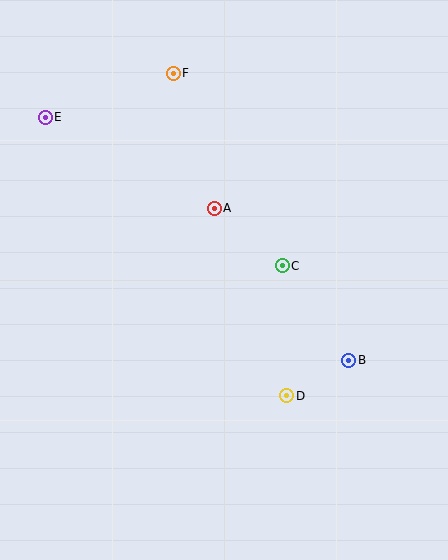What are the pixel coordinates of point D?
Point D is at (287, 396).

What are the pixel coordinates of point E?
Point E is at (45, 117).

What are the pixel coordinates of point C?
Point C is at (282, 266).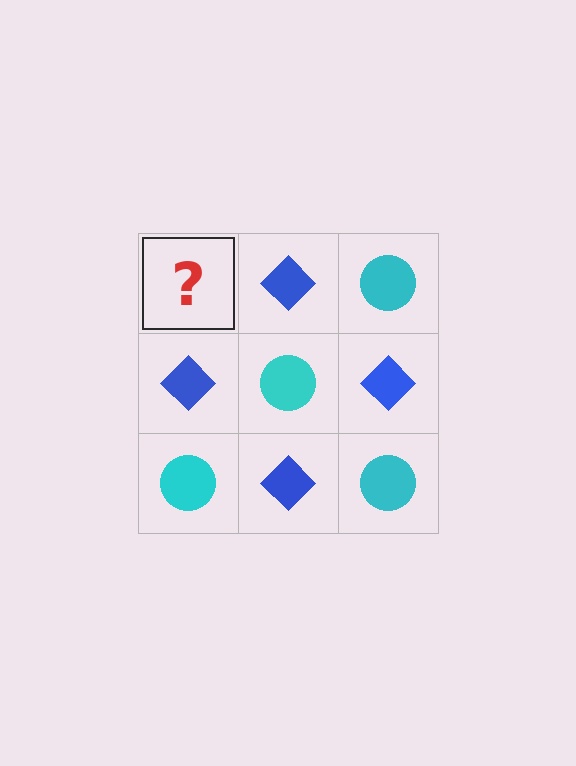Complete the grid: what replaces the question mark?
The question mark should be replaced with a cyan circle.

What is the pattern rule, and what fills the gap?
The rule is that it alternates cyan circle and blue diamond in a checkerboard pattern. The gap should be filled with a cyan circle.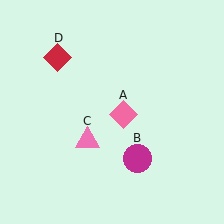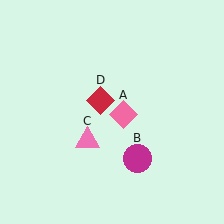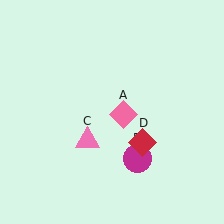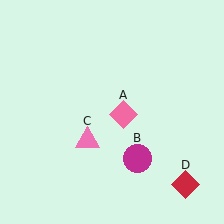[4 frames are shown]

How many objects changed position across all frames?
1 object changed position: red diamond (object D).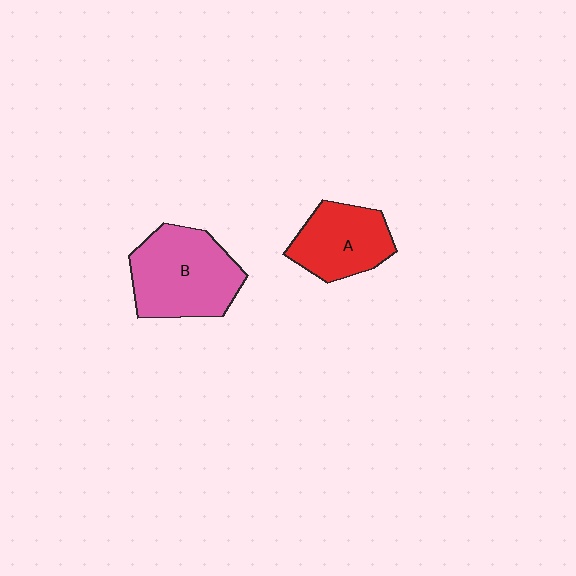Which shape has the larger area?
Shape B (pink).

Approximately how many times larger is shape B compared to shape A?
Approximately 1.4 times.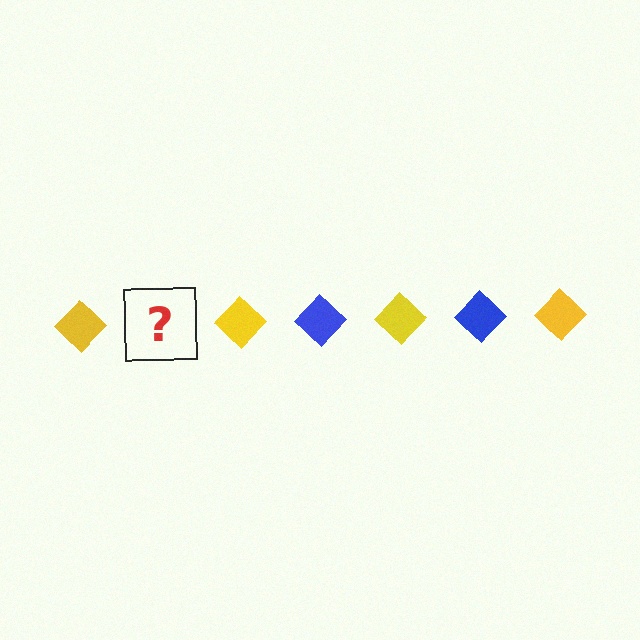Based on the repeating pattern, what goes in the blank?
The blank should be a blue diamond.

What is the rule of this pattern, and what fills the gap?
The rule is that the pattern cycles through yellow, blue diamonds. The gap should be filled with a blue diamond.